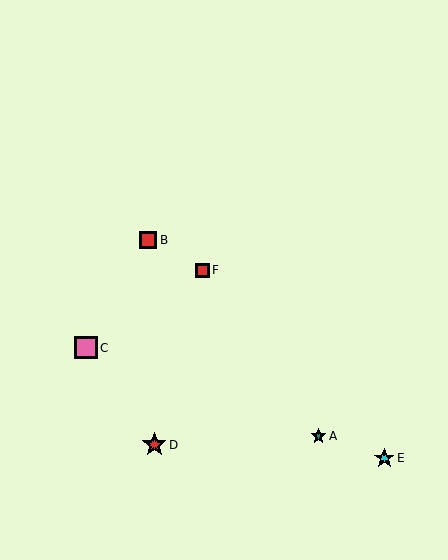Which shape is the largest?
The red star (labeled D) is the largest.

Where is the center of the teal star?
The center of the teal star is at (319, 436).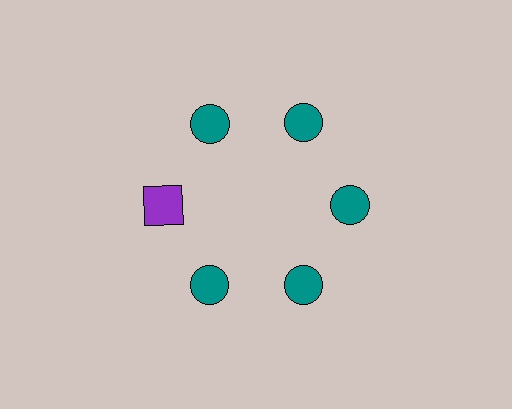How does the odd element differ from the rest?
It differs in both color (purple instead of teal) and shape (square instead of circle).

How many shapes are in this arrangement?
There are 6 shapes arranged in a ring pattern.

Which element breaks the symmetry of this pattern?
The purple square at roughly the 9 o'clock position breaks the symmetry. All other shapes are teal circles.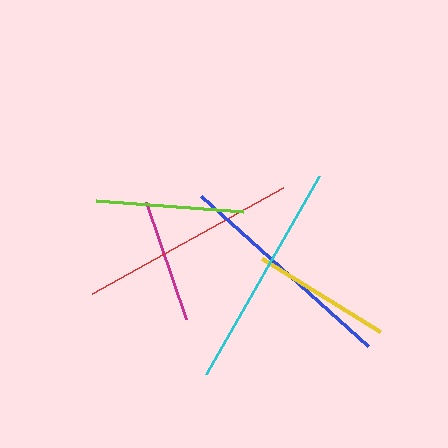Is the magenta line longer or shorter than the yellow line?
The yellow line is longer than the magenta line.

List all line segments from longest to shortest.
From longest to shortest: cyan, blue, red, lime, yellow, magenta.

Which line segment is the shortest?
The magenta line is the shortest at approximately 124 pixels.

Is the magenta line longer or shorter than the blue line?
The blue line is longer than the magenta line.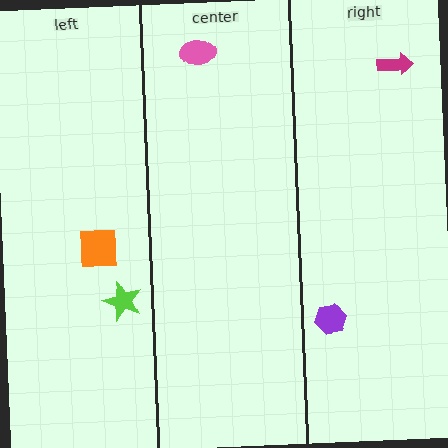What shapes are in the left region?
The orange square, the lime star.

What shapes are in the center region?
The pink ellipse.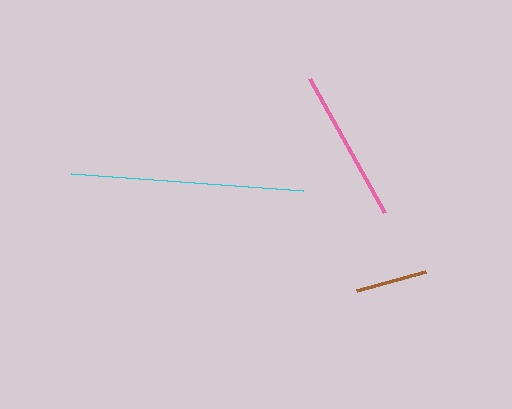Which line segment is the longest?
The cyan line is the longest at approximately 233 pixels.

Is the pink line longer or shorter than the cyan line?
The cyan line is longer than the pink line.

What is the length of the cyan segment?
The cyan segment is approximately 233 pixels long.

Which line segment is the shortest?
The brown line is the shortest at approximately 72 pixels.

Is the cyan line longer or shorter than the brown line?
The cyan line is longer than the brown line.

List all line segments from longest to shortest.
From longest to shortest: cyan, pink, brown.